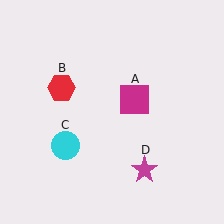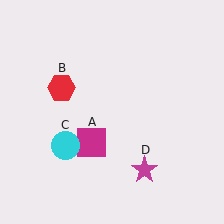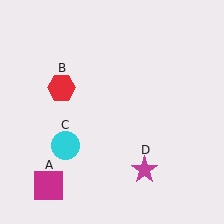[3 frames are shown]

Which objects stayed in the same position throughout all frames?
Red hexagon (object B) and cyan circle (object C) and magenta star (object D) remained stationary.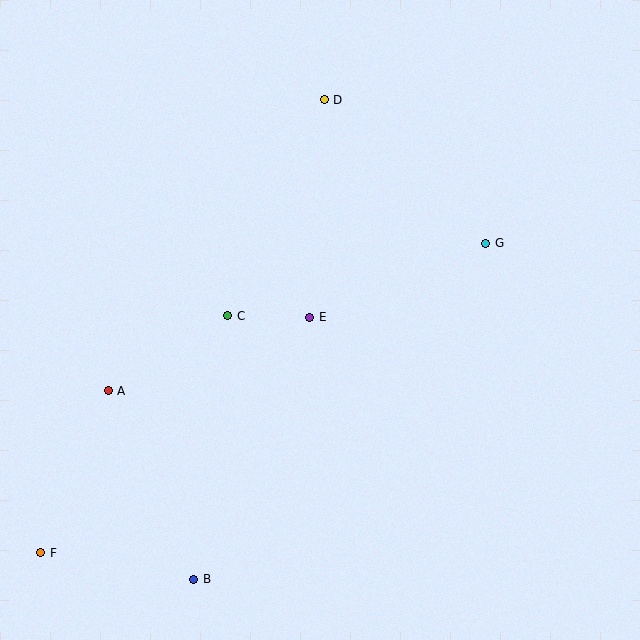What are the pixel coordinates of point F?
Point F is at (41, 553).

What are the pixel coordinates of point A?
Point A is at (108, 391).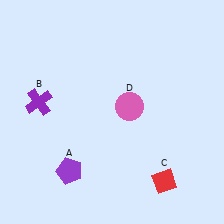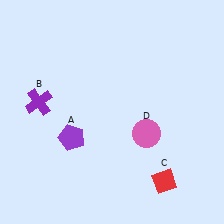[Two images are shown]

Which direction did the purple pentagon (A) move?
The purple pentagon (A) moved up.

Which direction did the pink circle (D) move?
The pink circle (D) moved down.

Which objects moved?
The objects that moved are: the purple pentagon (A), the pink circle (D).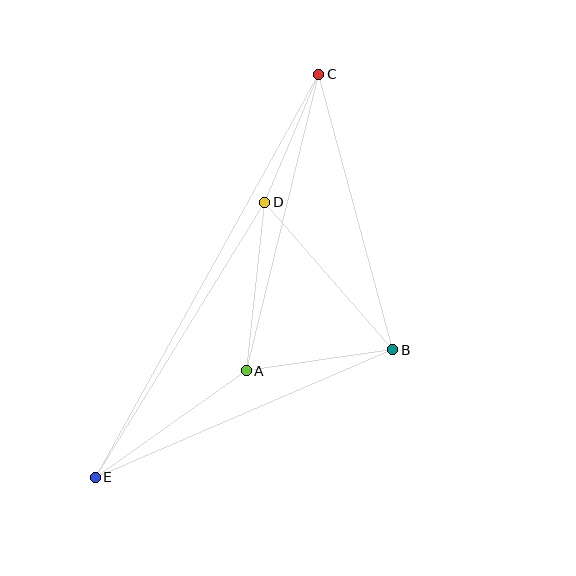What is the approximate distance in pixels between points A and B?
The distance between A and B is approximately 148 pixels.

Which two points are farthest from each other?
Points C and E are farthest from each other.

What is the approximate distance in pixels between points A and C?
The distance between A and C is approximately 305 pixels.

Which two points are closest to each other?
Points C and D are closest to each other.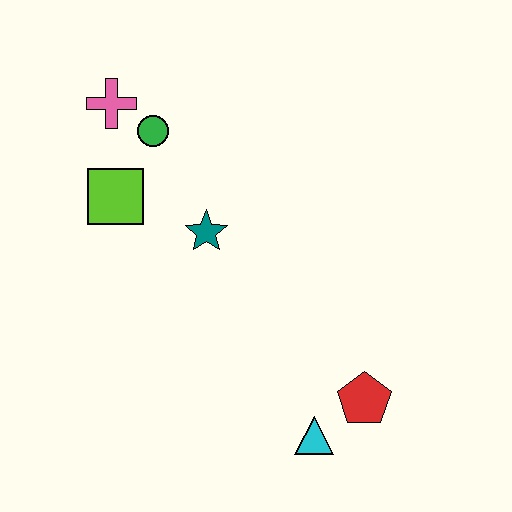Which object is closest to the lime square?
The green circle is closest to the lime square.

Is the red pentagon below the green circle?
Yes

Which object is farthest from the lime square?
The red pentagon is farthest from the lime square.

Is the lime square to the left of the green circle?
Yes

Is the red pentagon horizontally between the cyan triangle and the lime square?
No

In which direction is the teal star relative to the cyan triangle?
The teal star is above the cyan triangle.